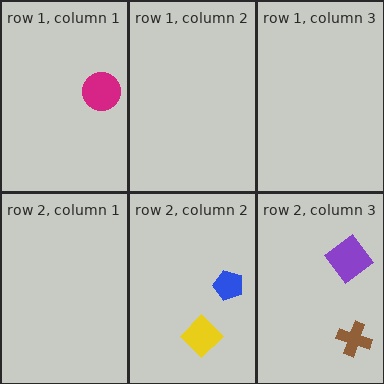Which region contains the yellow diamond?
The row 2, column 2 region.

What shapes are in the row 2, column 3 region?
The purple diamond, the brown cross.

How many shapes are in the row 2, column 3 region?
2.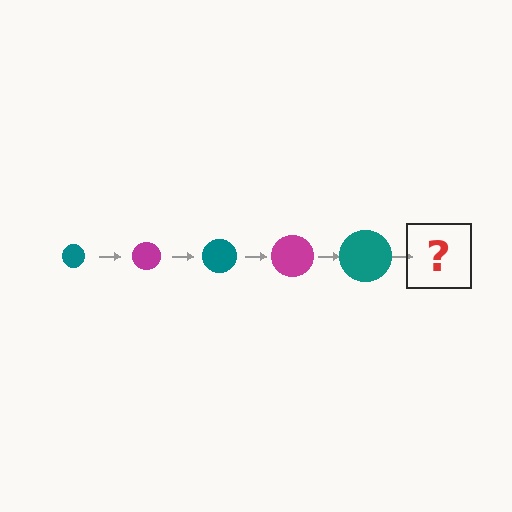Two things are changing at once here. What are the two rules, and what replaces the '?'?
The two rules are that the circle grows larger each step and the color cycles through teal and magenta. The '?' should be a magenta circle, larger than the previous one.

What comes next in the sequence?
The next element should be a magenta circle, larger than the previous one.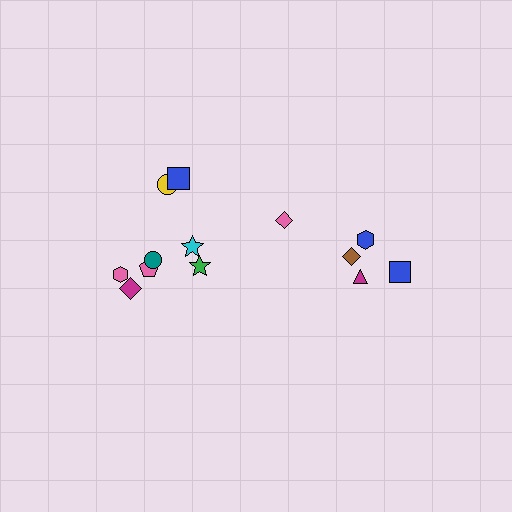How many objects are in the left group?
There are 8 objects.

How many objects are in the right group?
There are 5 objects.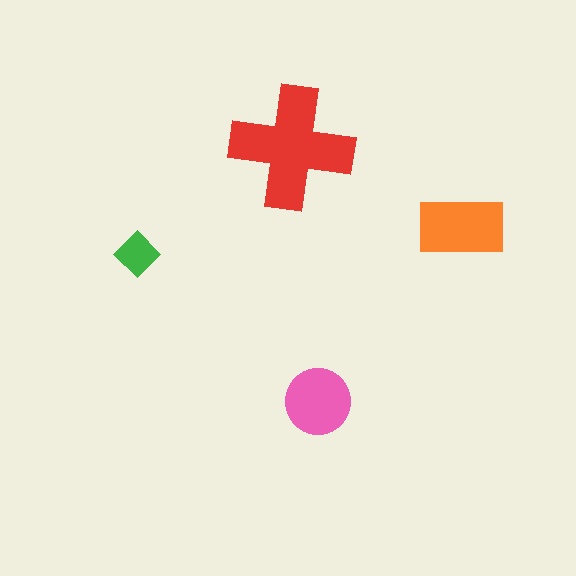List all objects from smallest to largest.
The green diamond, the pink circle, the orange rectangle, the red cross.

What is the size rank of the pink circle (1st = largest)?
3rd.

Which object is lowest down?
The pink circle is bottommost.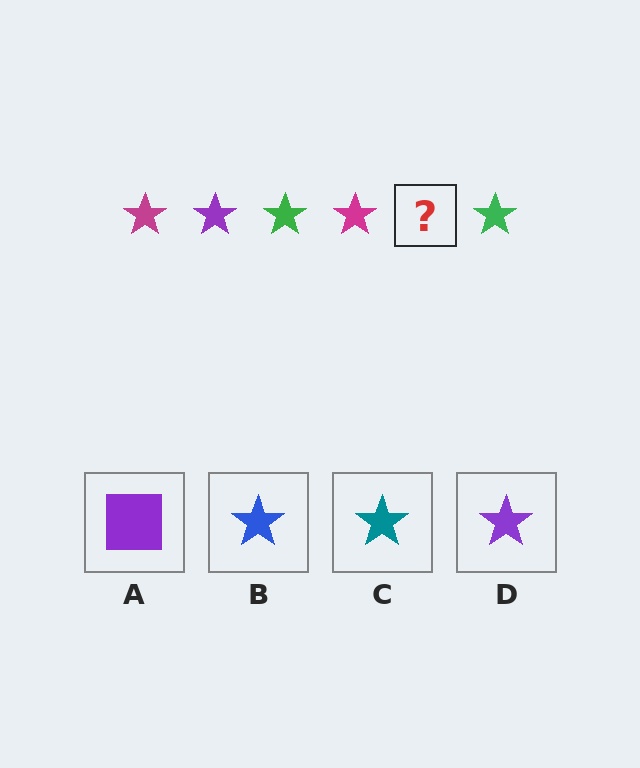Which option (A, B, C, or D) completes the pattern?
D.